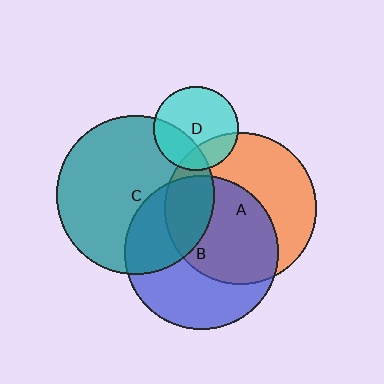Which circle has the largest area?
Circle C (teal).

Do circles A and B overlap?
Yes.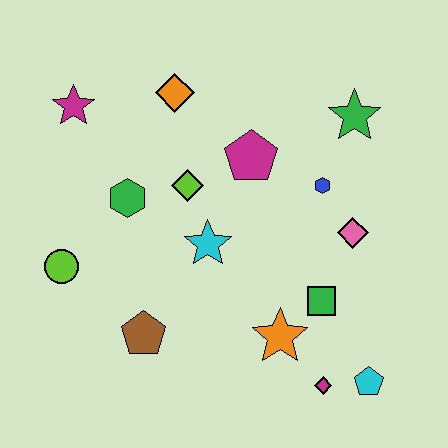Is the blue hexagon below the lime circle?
No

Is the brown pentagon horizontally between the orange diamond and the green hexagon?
Yes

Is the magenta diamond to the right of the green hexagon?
Yes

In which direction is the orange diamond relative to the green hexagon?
The orange diamond is above the green hexagon.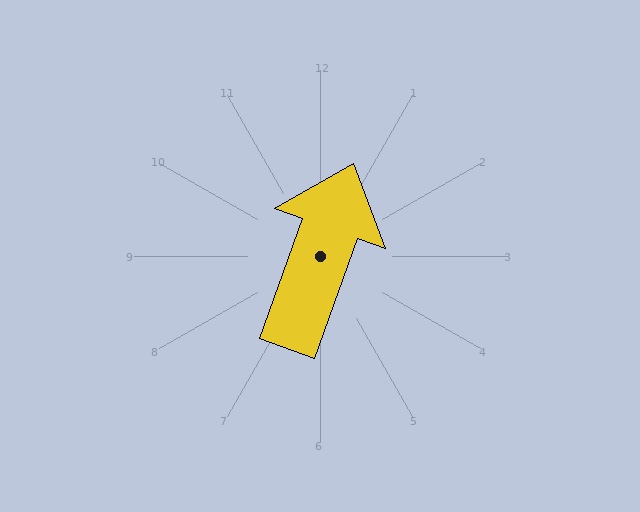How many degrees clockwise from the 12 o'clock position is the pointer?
Approximately 20 degrees.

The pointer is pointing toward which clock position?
Roughly 1 o'clock.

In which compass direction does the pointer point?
North.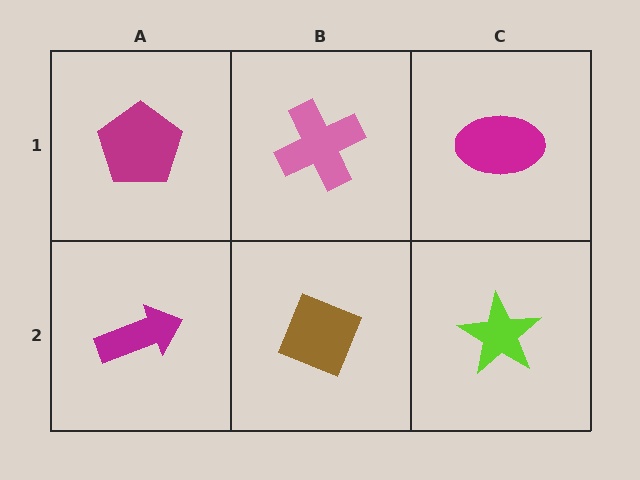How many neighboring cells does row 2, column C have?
2.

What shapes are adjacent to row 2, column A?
A magenta pentagon (row 1, column A), a brown diamond (row 2, column B).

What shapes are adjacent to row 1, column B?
A brown diamond (row 2, column B), a magenta pentagon (row 1, column A), a magenta ellipse (row 1, column C).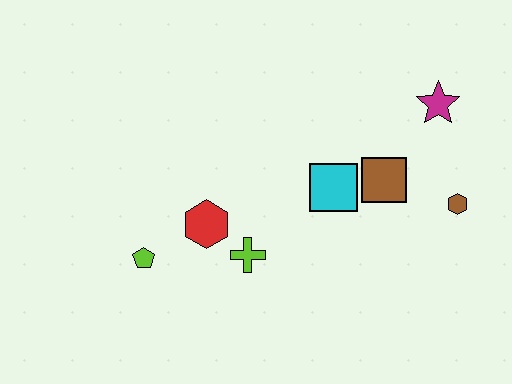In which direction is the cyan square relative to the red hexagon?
The cyan square is to the right of the red hexagon.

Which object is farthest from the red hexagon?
The magenta star is farthest from the red hexagon.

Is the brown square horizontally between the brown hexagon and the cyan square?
Yes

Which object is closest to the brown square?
The cyan square is closest to the brown square.